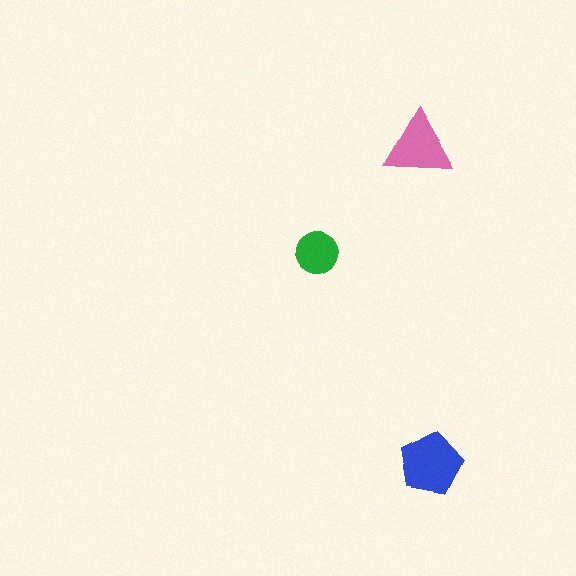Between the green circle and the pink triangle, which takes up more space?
The pink triangle.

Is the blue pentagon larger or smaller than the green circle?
Larger.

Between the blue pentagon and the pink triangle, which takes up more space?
The blue pentagon.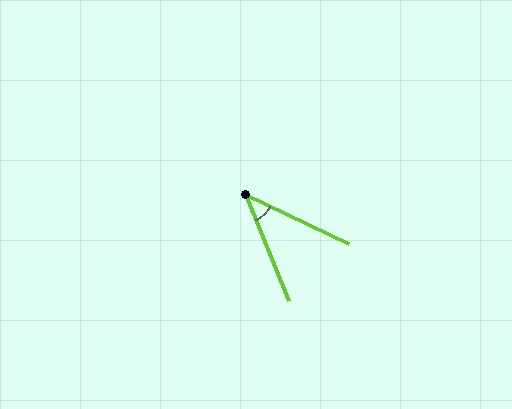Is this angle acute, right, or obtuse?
It is acute.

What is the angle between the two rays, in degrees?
Approximately 42 degrees.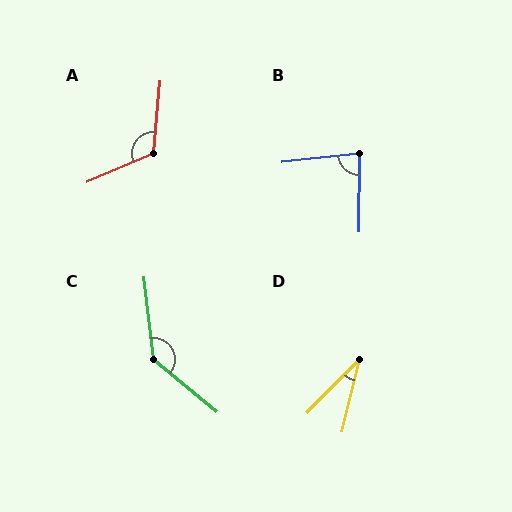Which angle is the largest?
C, at approximately 136 degrees.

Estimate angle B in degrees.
Approximately 84 degrees.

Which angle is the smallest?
D, at approximately 31 degrees.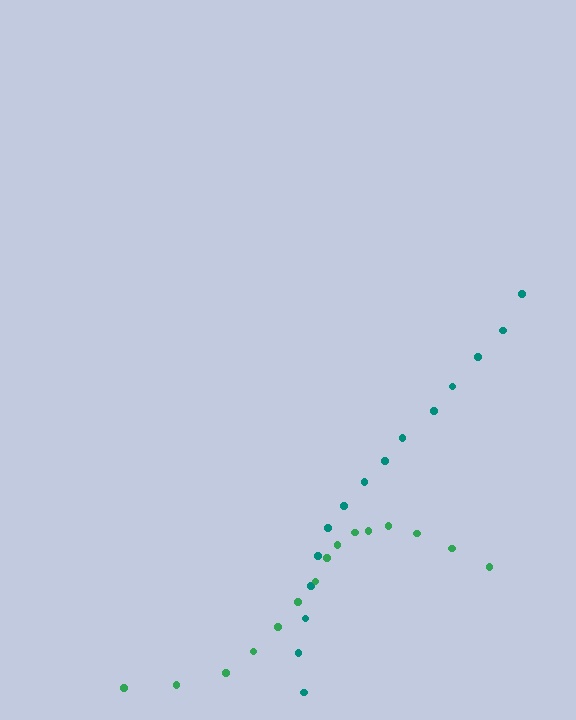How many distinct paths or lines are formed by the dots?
There are 2 distinct paths.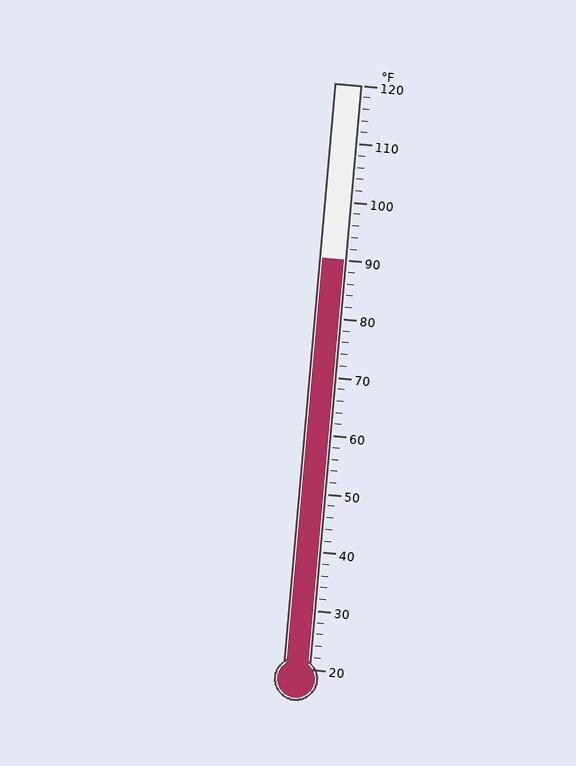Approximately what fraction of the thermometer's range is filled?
The thermometer is filled to approximately 70% of its range.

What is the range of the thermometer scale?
The thermometer scale ranges from 20°F to 120°F.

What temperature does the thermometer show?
The thermometer shows approximately 90°F.